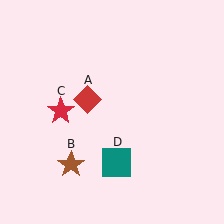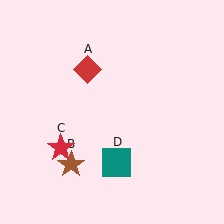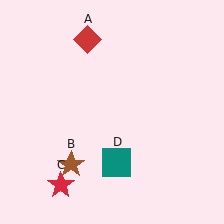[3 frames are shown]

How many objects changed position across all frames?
2 objects changed position: red diamond (object A), red star (object C).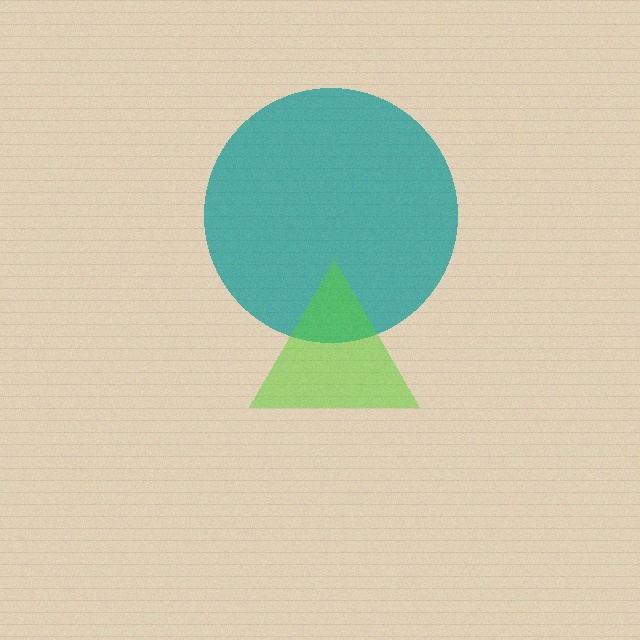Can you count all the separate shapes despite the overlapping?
Yes, there are 2 separate shapes.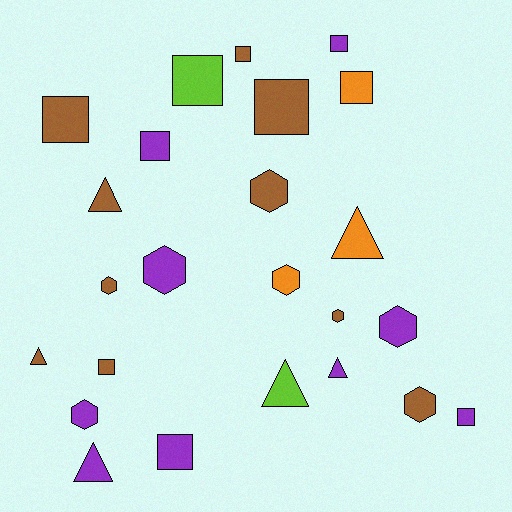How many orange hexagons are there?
There is 1 orange hexagon.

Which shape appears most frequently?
Square, with 10 objects.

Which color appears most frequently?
Brown, with 10 objects.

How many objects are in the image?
There are 24 objects.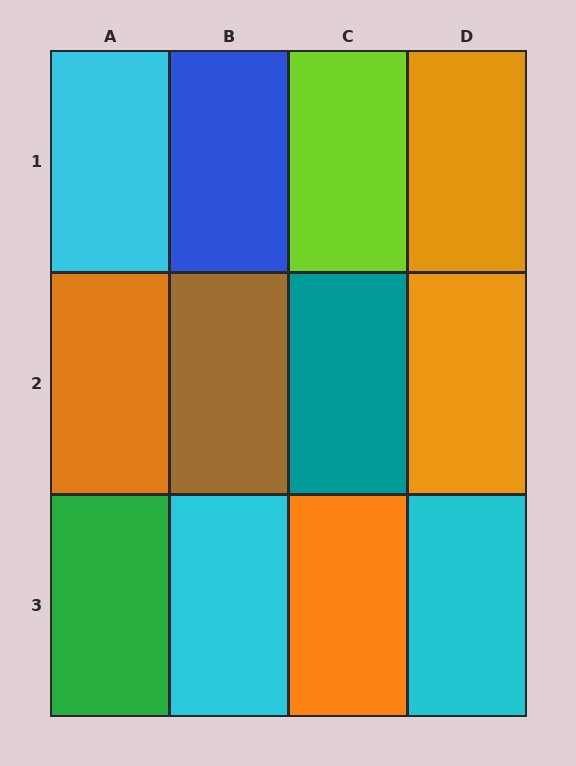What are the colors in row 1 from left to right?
Cyan, blue, lime, orange.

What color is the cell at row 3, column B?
Cyan.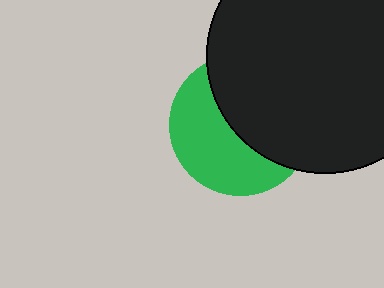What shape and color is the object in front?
The object in front is a black circle.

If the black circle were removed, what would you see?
You would see the complete green circle.